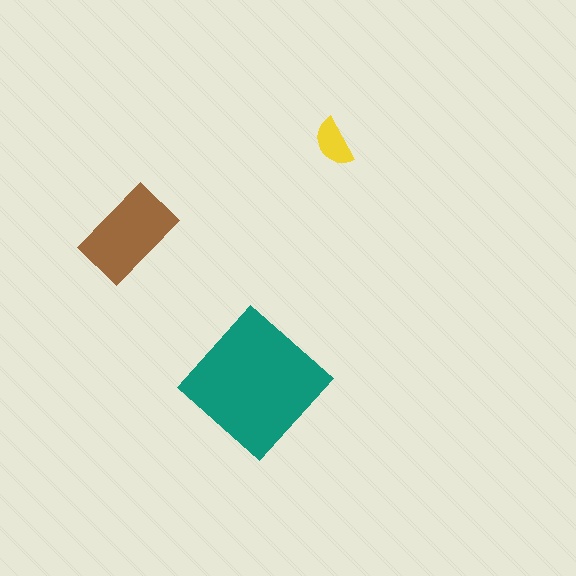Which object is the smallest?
The yellow semicircle.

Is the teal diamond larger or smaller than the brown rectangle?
Larger.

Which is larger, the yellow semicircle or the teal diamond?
The teal diamond.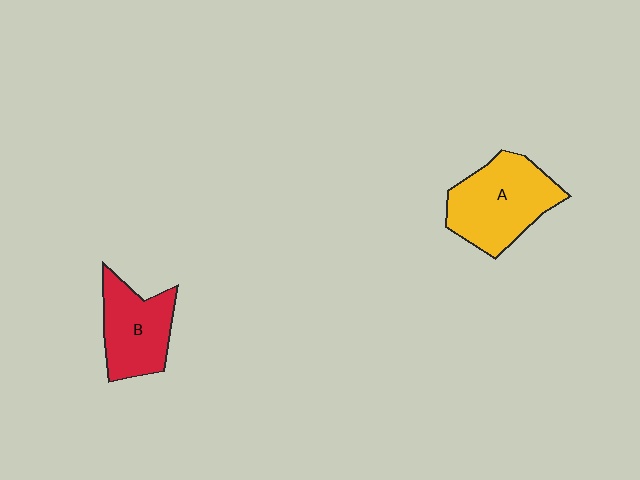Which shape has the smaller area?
Shape B (red).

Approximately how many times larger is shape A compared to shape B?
Approximately 1.3 times.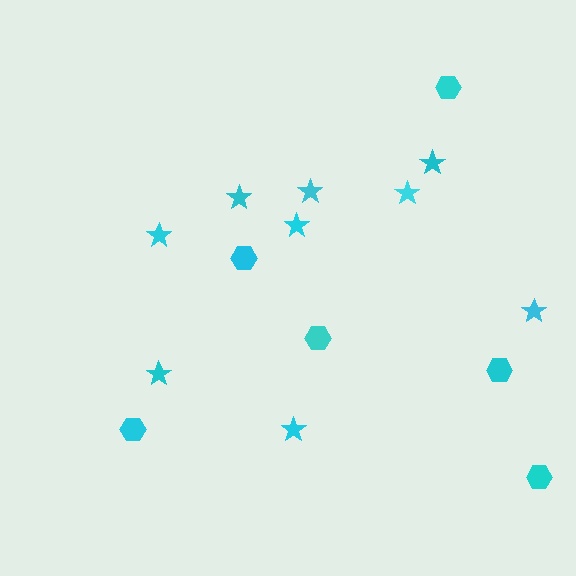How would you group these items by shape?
There are 2 groups: one group of stars (9) and one group of hexagons (6).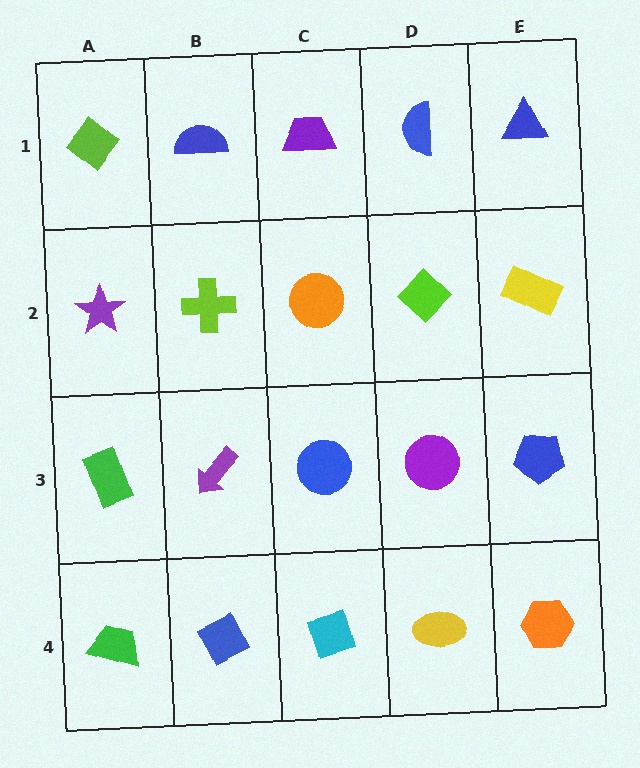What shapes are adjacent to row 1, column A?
A purple star (row 2, column A), a blue semicircle (row 1, column B).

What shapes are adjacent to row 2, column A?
A lime diamond (row 1, column A), a green rectangle (row 3, column A), a lime cross (row 2, column B).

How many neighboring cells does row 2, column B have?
4.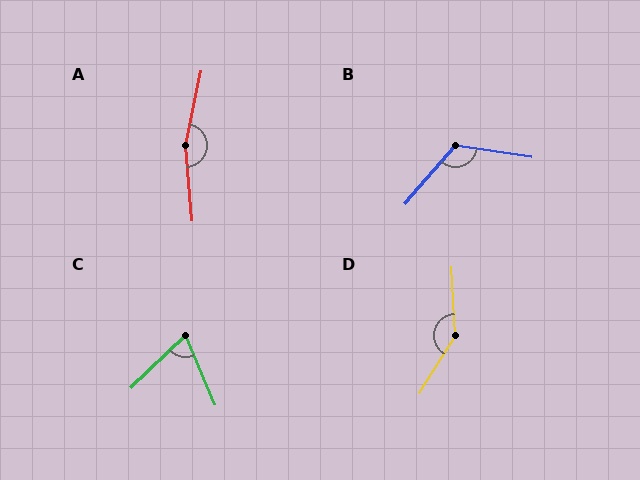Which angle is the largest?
A, at approximately 163 degrees.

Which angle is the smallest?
C, at approximately 70 degrees.